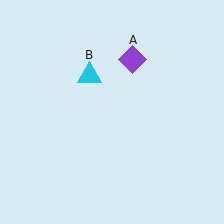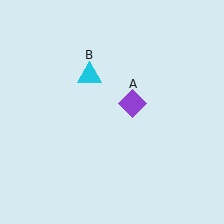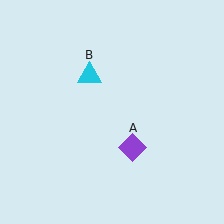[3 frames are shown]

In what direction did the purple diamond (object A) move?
The purple diamond (object A) moved down.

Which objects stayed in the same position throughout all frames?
Cyan triangle (object B) remained stationary.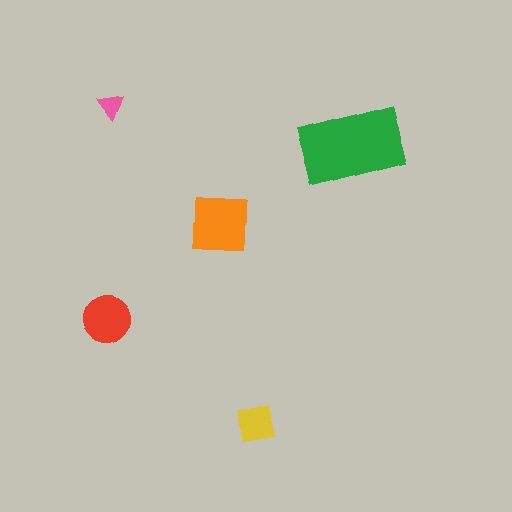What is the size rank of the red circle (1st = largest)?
3rd.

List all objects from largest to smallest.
The green rectangle, the orange square, the red circle, the yellow square, the pink triangle.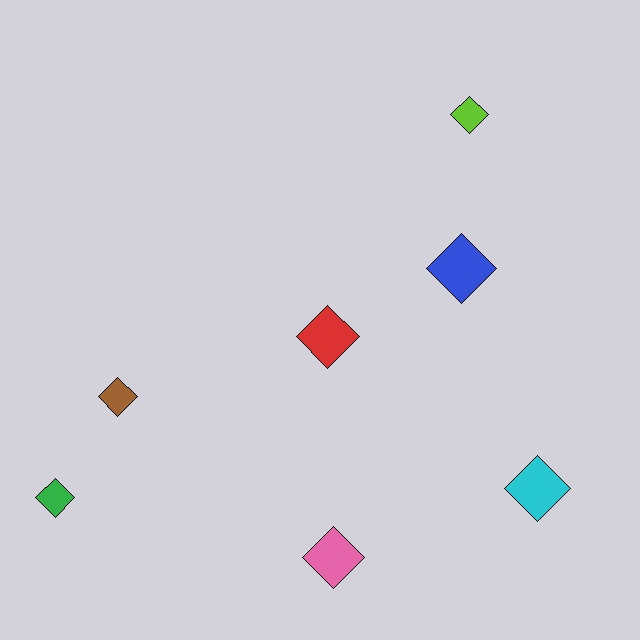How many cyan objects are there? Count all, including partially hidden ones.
There is 1 cyan object.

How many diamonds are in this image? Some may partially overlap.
There are 7 diamonds.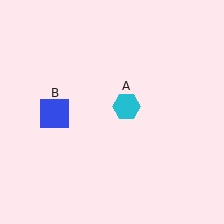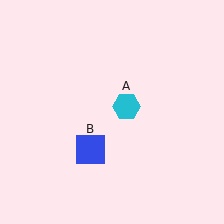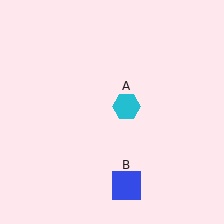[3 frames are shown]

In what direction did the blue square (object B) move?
The blue square (object B) moved down and to the right.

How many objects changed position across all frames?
1 object changed position: blue square (object B).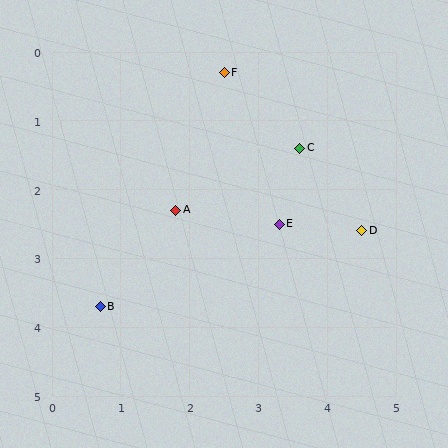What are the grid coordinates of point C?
Point C is at approximately (3.6, 1.4).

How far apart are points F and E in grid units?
Points F and E are about 2.3 grid units apart.